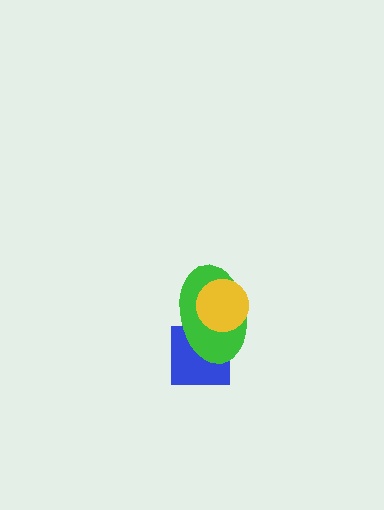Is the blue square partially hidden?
Yes, it is partially covered by another shape.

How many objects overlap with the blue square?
1 object overlaps with the blue square.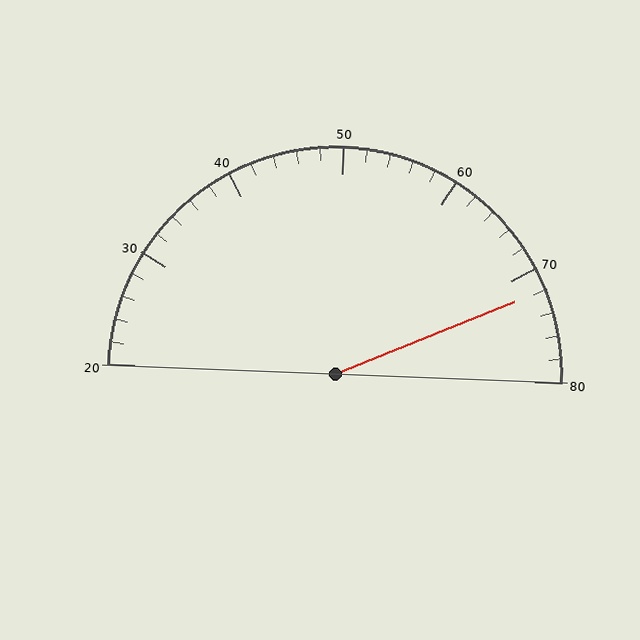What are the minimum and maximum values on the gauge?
The gauge ranges from 20 to 80.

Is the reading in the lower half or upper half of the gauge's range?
The reading is in the upper half of the range (20 to 80).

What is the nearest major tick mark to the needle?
The nearest major tick mark is 70.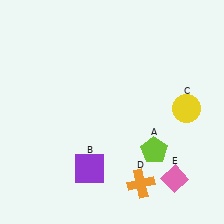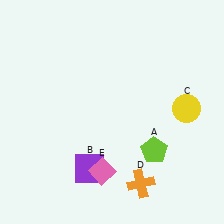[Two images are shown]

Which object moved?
The pink diamond (E) moved left.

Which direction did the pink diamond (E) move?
The pink diamond (E) moved left.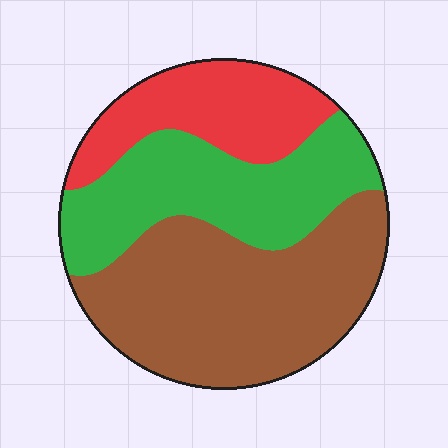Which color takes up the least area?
Red, at roughly 20%.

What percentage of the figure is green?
Green covers 32% of the figure.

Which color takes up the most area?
Brown, at roughly 45%.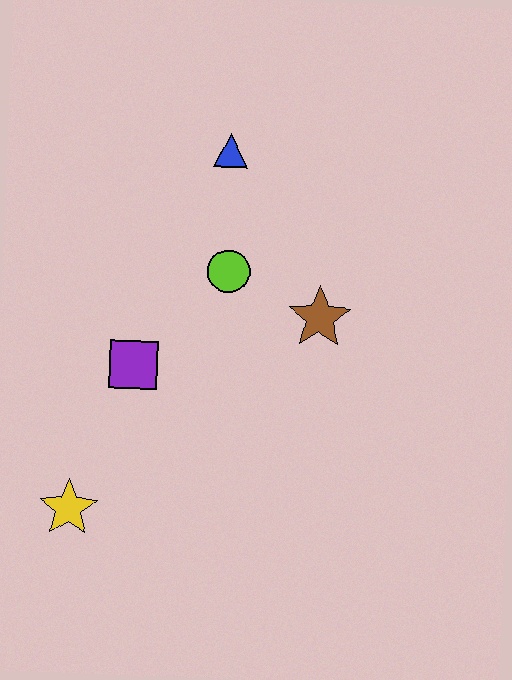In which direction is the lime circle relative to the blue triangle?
The lime circle is below the blue triangle.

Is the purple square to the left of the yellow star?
No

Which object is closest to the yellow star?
The purple square is closest to the yellow star.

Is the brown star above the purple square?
Yes